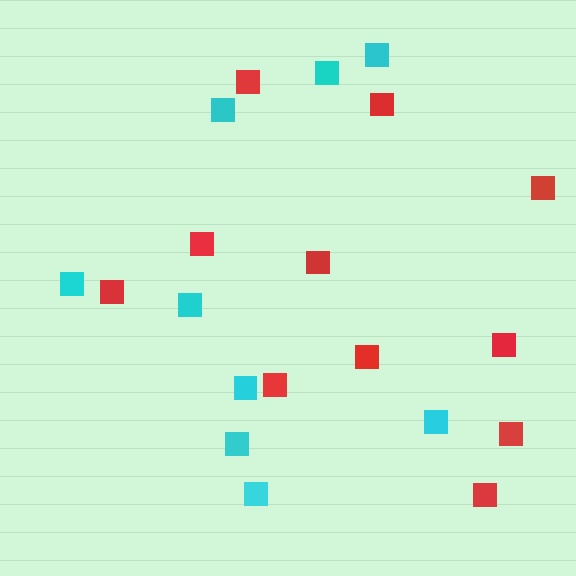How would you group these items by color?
There are 2 groups: one group of cyan squares (9) and one group of red squares (11).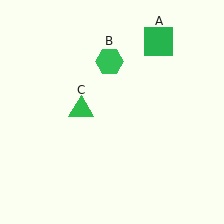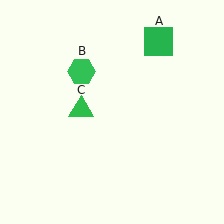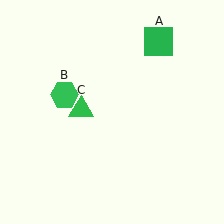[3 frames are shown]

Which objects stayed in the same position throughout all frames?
Green square (object A) and green triangle (object C) remained stationary.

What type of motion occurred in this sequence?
The green hexagon (object B) rotated counterclockwise around the center of the scene.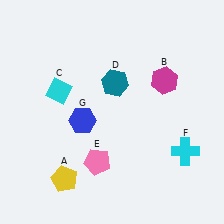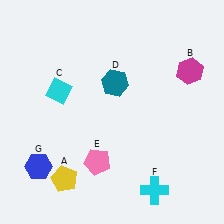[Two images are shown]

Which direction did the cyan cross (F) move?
The cyan cross (F) moved down.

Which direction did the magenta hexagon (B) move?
The magenta hexagon (B) moved right.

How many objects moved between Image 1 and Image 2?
3 objects moved between the two images.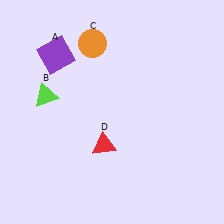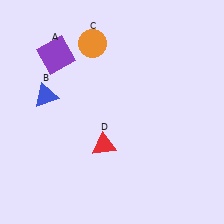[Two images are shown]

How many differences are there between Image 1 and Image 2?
There is 1 difference between the two images.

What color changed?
The triangle (B) changed from lime in Image 1 to blue in Image 2.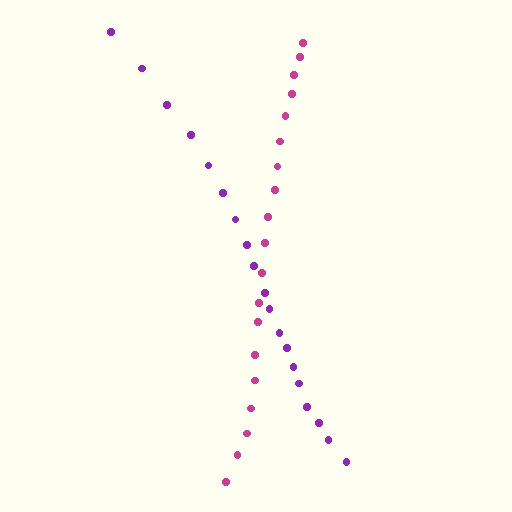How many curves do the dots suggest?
There are 2 distinct paths.